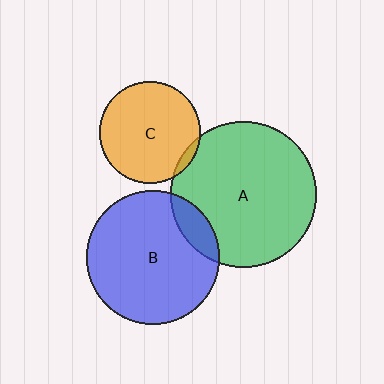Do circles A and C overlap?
Yes.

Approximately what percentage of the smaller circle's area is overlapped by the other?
Approximately 5%.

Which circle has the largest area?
Circle A (green).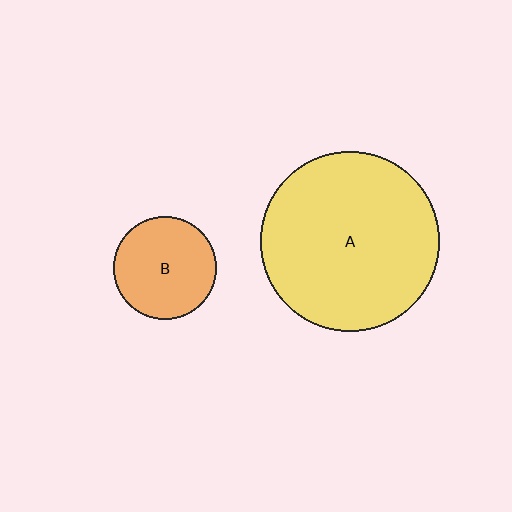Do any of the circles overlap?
No, none of the circles overlap.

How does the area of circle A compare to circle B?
Approximately 3.0 times.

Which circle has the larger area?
Circle A (yellow).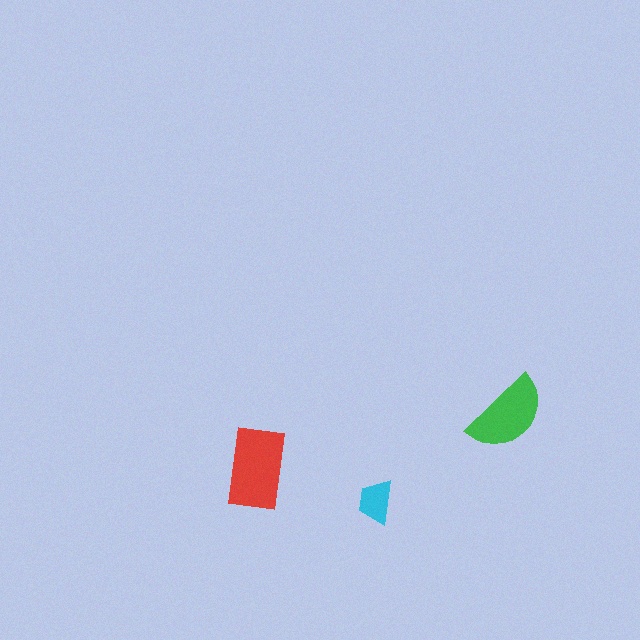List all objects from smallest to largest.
The cyan trapezoid, the green semicircle, the red rectangle.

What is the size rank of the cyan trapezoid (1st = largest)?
3rd.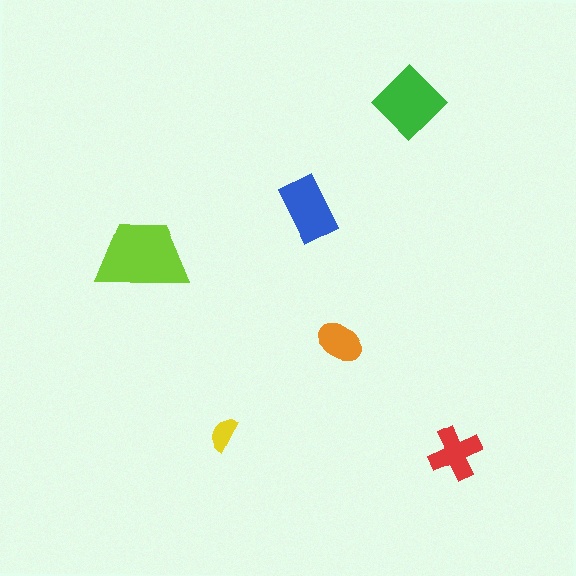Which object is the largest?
The lime trapezoid.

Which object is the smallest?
The yellow semicircle.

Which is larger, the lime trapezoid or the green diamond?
The lime trapezoid.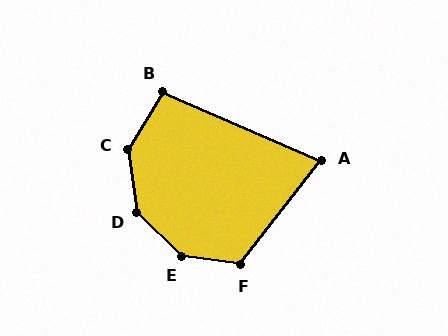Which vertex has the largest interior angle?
E, at approximately 144 degrees.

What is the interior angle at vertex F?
Approximately 120 degrees (obtuse).